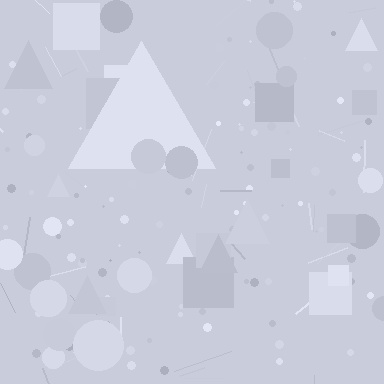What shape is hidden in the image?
A triangle is hidden in the image.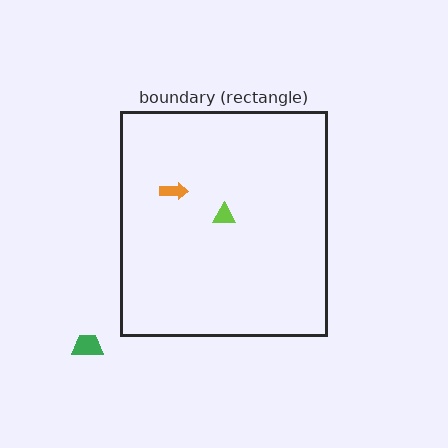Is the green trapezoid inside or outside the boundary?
Outside.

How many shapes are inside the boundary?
2 inside, 1 outside.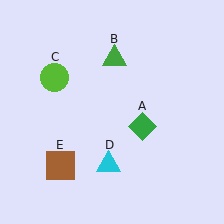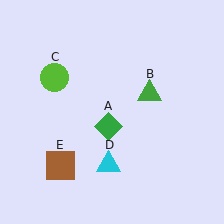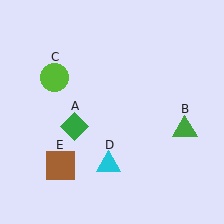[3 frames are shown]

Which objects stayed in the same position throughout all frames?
Lime circle (object C) and cyan triangle (object D) and brown square (object E) remained stationary.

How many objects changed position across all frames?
2 objects changed position: green diamond (object A), green triangle (object B).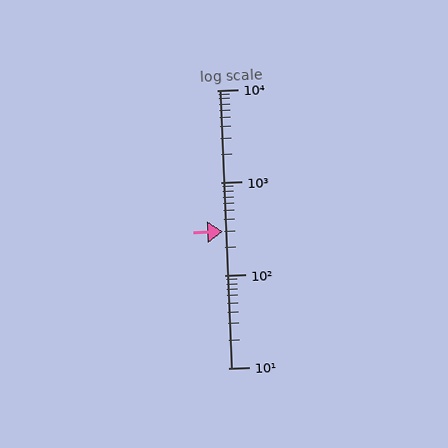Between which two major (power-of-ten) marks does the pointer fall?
The pointer is between 100 and 1000.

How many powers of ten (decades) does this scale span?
The scale spans 3 decades, from 10 to 10000.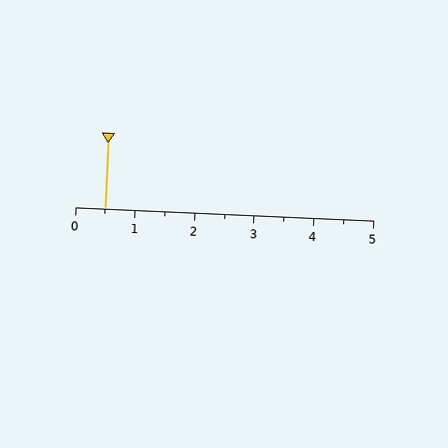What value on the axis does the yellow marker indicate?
The marker indicates approximately 0.5.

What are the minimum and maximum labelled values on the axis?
The axis runs from 0 to 5.